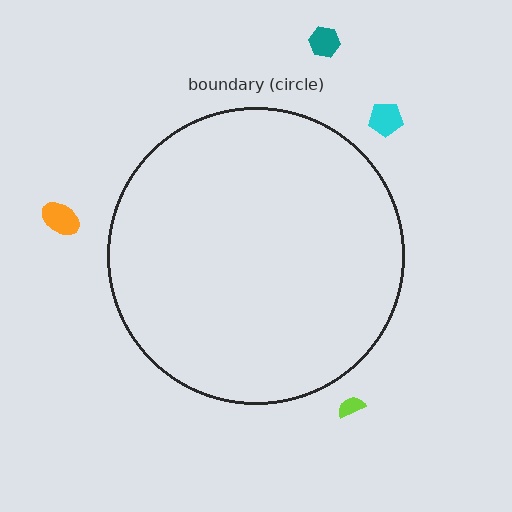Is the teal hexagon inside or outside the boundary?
Outside.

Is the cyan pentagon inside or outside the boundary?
Outside.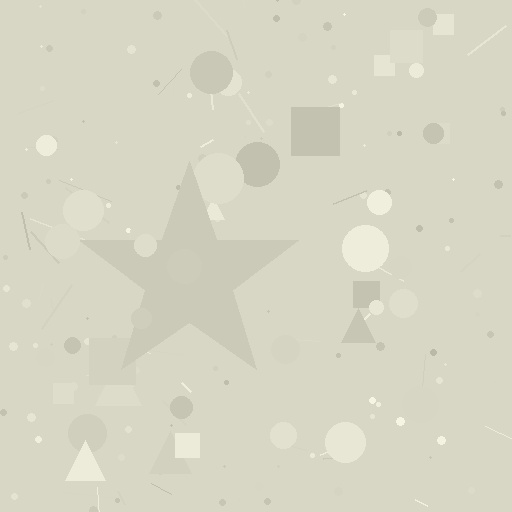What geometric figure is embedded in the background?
A star is embedded in the background.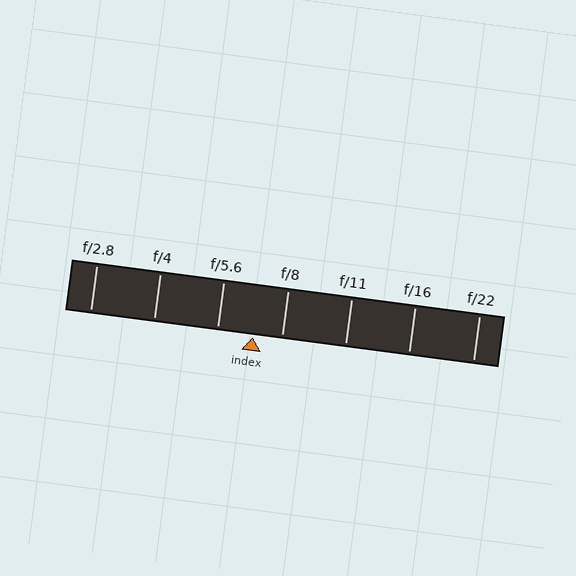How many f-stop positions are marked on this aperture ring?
There are 7 f-stop positions marked.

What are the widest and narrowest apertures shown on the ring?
The widest aperture shown is f/2.8 and the narrowest is f/22.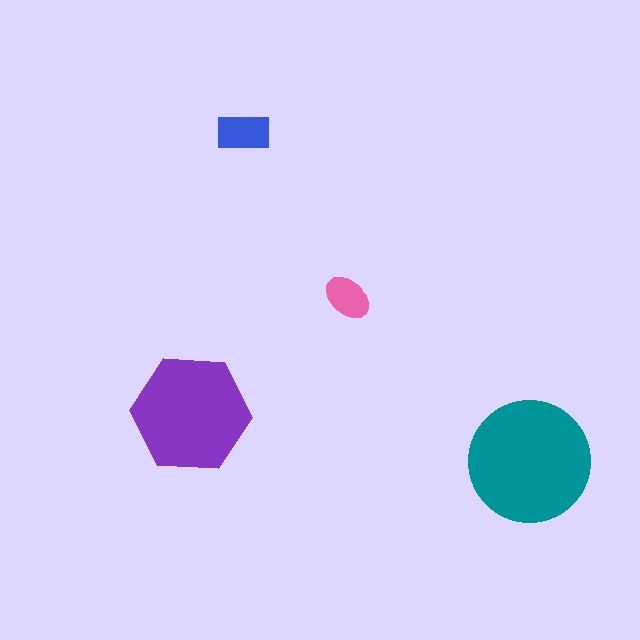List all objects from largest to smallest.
The teal circle, the purple hexagon, the blue rectangle, the pink ellipse.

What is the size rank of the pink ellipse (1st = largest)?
4th.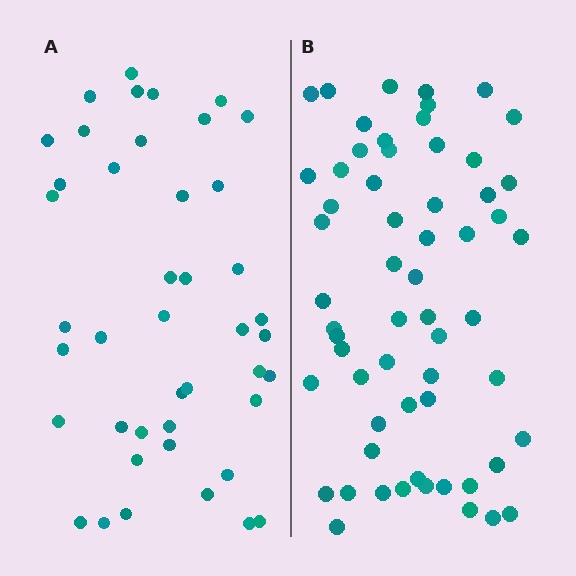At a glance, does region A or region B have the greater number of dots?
Region B (the right region) has more dots.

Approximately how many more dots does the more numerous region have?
Region B has approximately 15 more dots than region A.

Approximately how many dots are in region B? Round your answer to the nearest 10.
About 60 dots.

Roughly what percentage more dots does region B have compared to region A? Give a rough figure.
About 40% more.